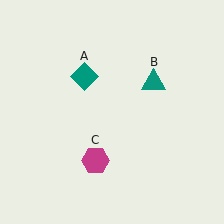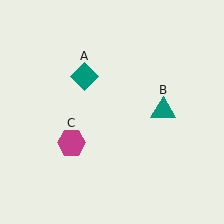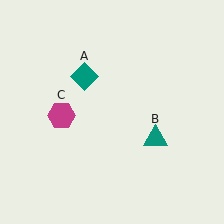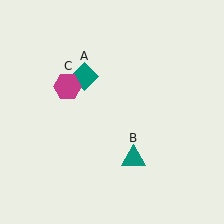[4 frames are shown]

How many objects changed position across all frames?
2 objects changed position: teal triangle (object B), magenta hexagon (object C).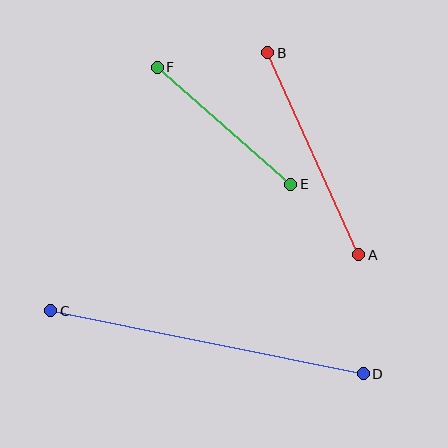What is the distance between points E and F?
The distance is approximately 177 pixels.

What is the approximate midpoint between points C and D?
The midpoint is at approximately (207, 342) pixels.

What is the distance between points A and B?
The distance is approximately 222 pixels.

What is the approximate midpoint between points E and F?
The midpoint is at approximately (224, 126) pixels.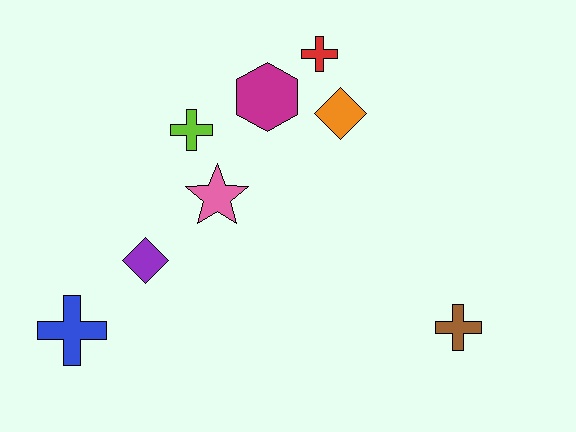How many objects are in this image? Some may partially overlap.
There are 8 objects.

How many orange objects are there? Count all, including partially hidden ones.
There is 1 orange object.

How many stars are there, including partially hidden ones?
There is 1 star.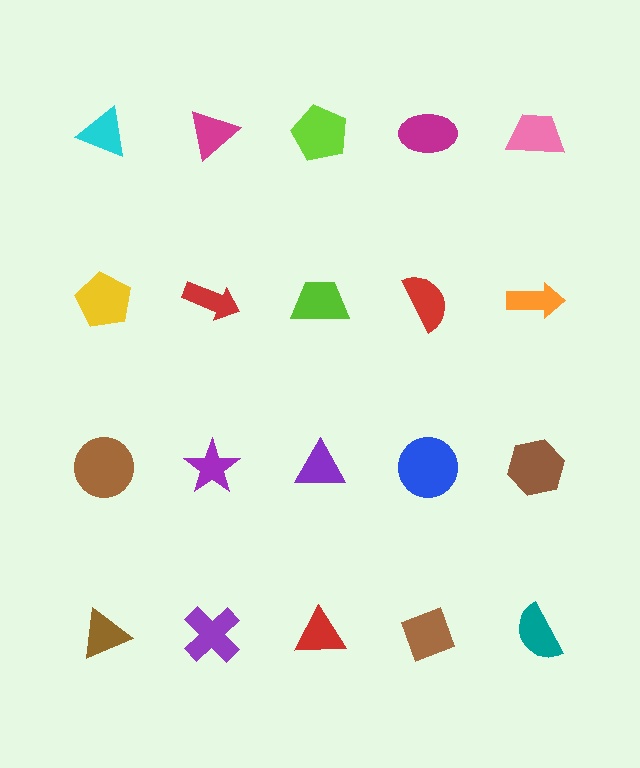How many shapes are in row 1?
5 shapes.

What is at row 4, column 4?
A brown diamond.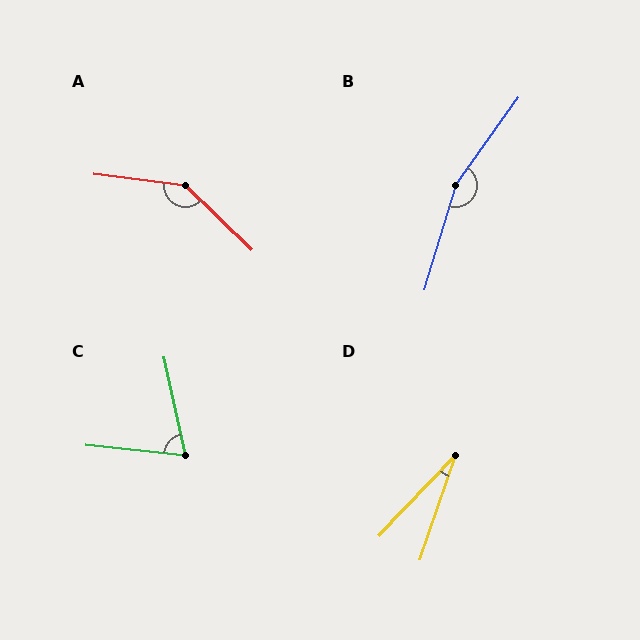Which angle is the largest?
B, at approximately 162 degrees.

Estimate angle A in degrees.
Approximately 143 degrees.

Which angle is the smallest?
D, at approximately 25 degrees.